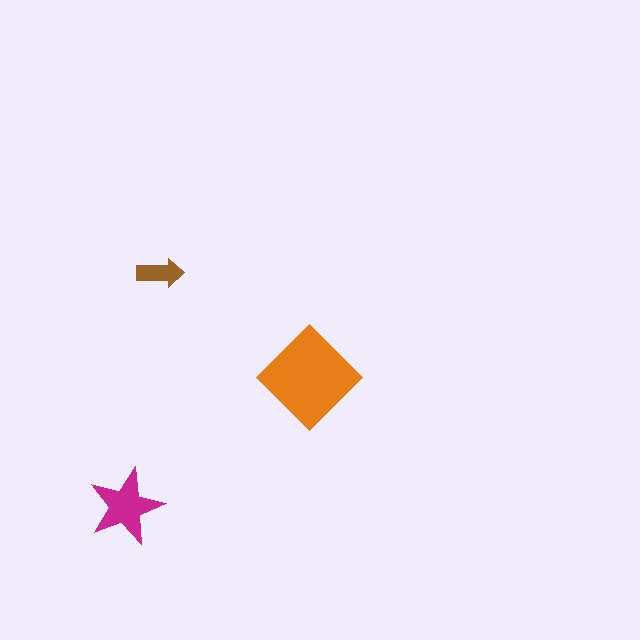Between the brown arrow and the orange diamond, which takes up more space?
The orange diamond.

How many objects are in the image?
There are 3 objects in the image.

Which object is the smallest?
The brown arrow.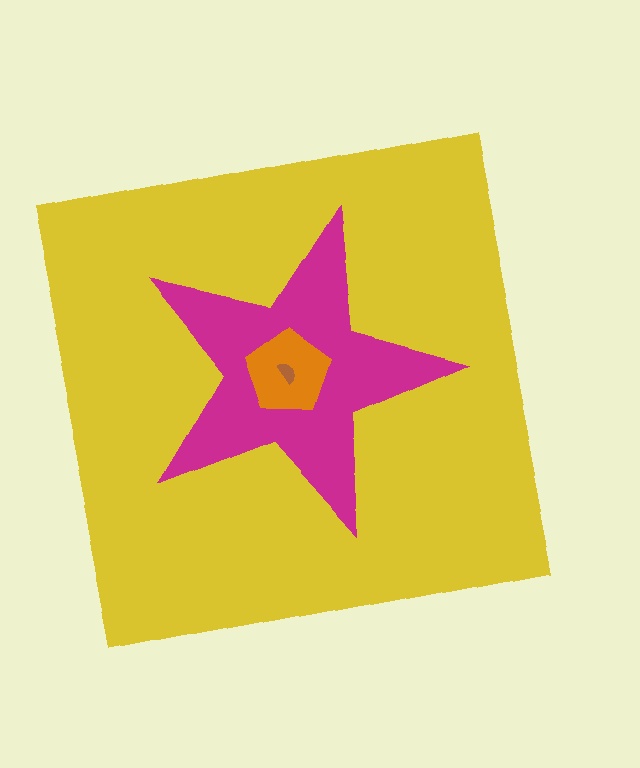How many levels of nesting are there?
4.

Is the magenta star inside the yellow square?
Yes.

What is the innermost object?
The brown semicircle.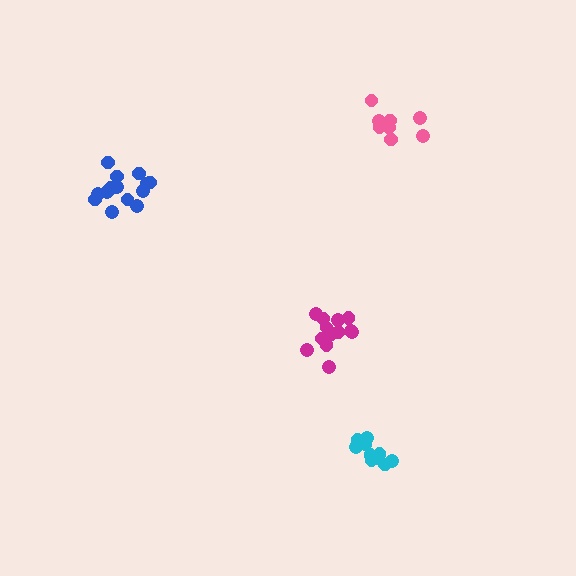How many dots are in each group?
Group 1: 14 dots, Group 2: 9 dots, Group 3: 10 dots, Group 4: 15 dots (48 total).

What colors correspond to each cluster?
The clusters are colored: magenta, pink, cyan, blue.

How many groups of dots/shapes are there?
There are 4 groups.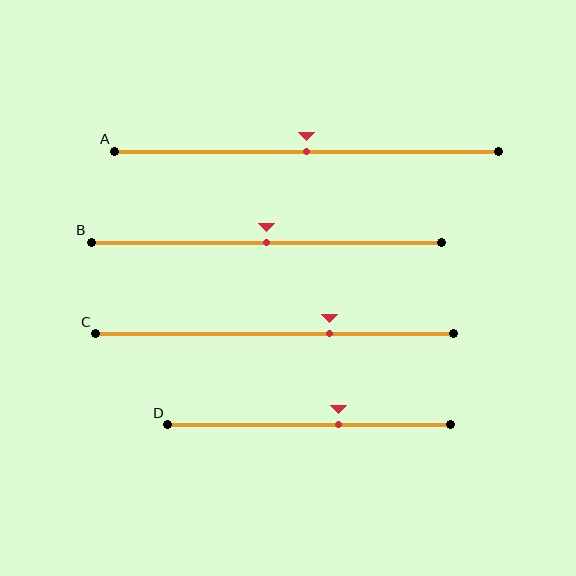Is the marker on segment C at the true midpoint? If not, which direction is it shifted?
No, the marker on segment C is shifted to the right by about 15% of the segment length.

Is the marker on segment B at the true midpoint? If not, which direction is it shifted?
Yes, the marker on segment B is at the true midpoint.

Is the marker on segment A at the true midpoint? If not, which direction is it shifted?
Yes, the marker on segment A is at the true midpoint.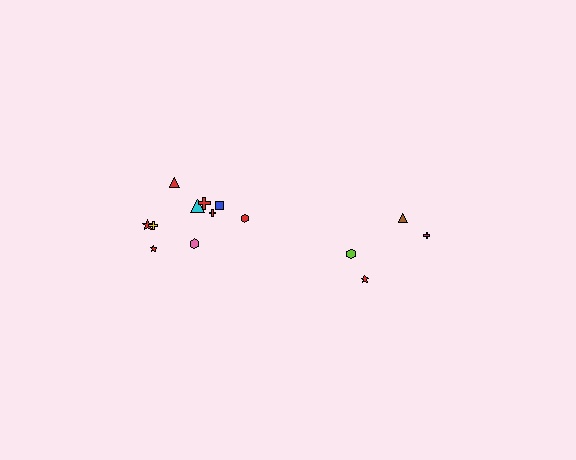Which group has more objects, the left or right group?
The left group.